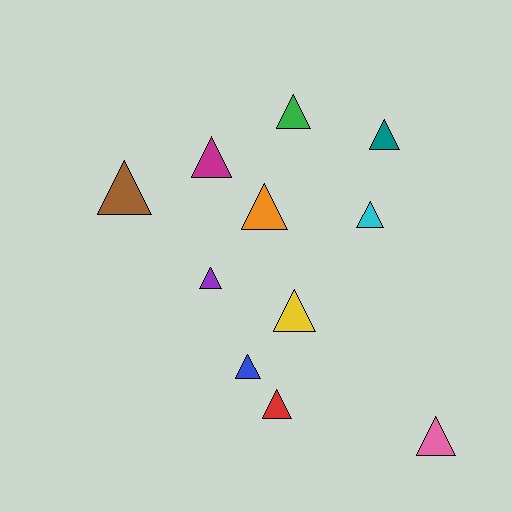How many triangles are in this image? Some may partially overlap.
There are 11 triangles.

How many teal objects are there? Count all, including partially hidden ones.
There is 1 teal object.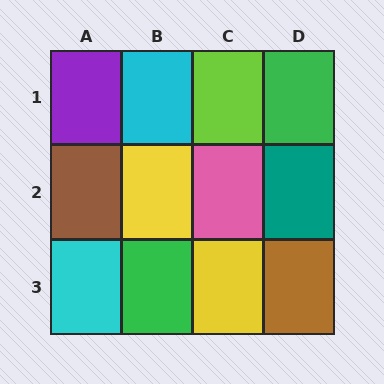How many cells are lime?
1 cell is lime.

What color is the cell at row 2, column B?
Yellow.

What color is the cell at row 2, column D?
Teal.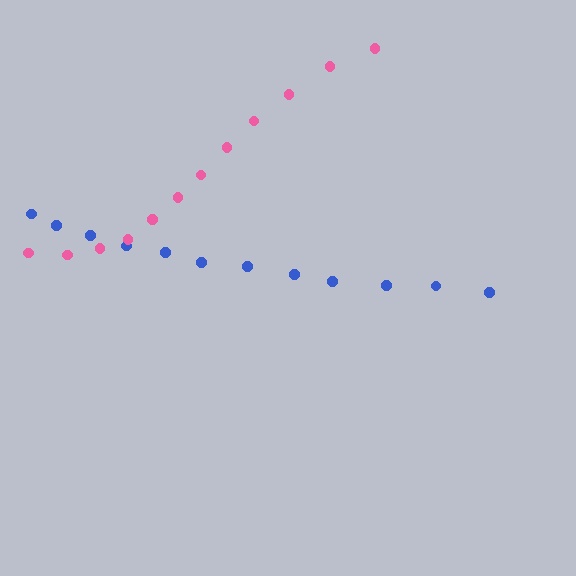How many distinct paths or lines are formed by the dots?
There are 2 distinct paths.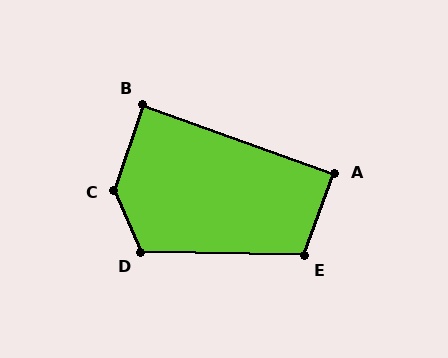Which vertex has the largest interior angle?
C, at approximately 138 degrees.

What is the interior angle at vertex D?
Approximately 115 degrees (obtuse).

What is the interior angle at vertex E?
Approximately 109 degrees (obtuse).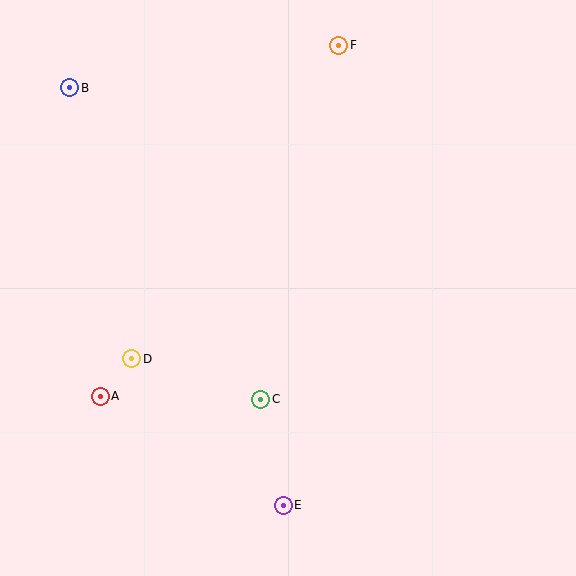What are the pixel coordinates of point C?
Point C is at (261, 399).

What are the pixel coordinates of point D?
Point D is at (132, 359).